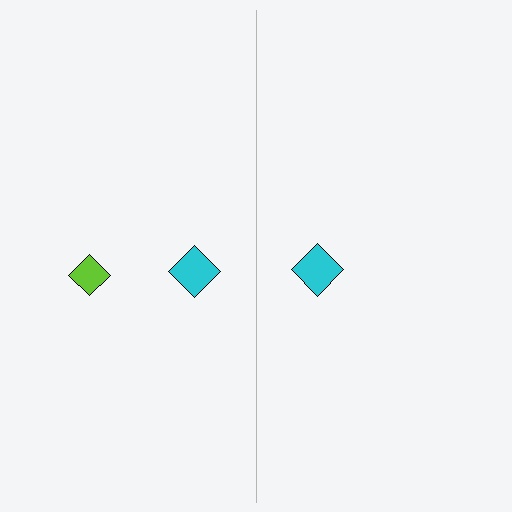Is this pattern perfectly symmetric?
No, the pattern is not perfectly symmetric. A lime diamond is missing from the right side.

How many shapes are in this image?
There are 3 shapes in this image.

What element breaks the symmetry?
A lime diamond is missing from the right side.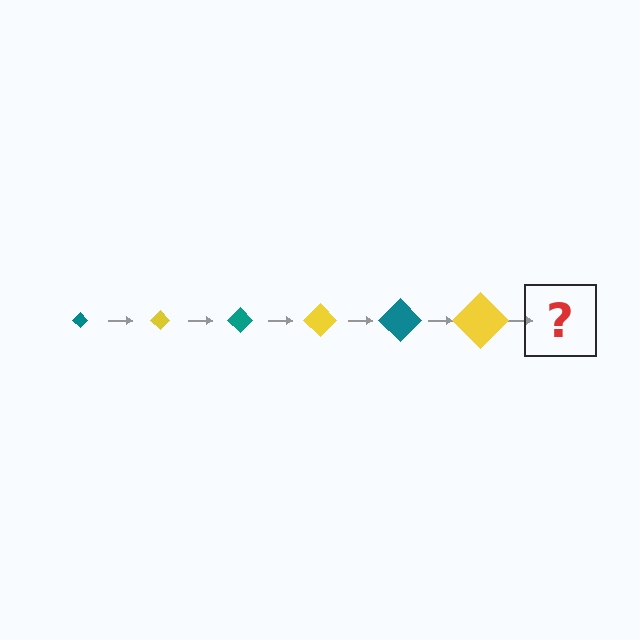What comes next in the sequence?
The next element should be a teal diamond, larger than the previous one.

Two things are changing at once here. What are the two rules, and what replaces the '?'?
The two rules are that the diamond grows larger each step and the color cycles through teal and yellow. The '?' should be a teal diamond, larger than the previous one.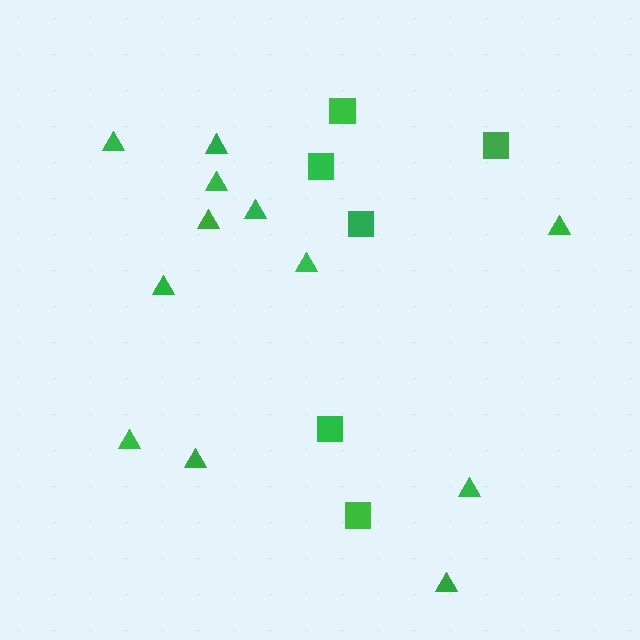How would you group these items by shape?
There are 2 groups: one group of squares (6) and one group of triangles (12).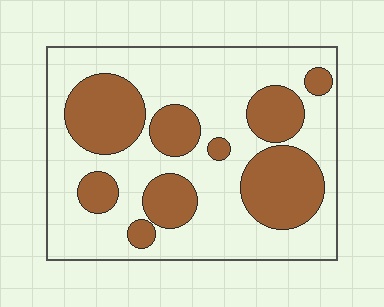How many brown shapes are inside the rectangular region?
9.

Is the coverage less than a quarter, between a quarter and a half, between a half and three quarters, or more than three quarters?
Between a quarter and a half.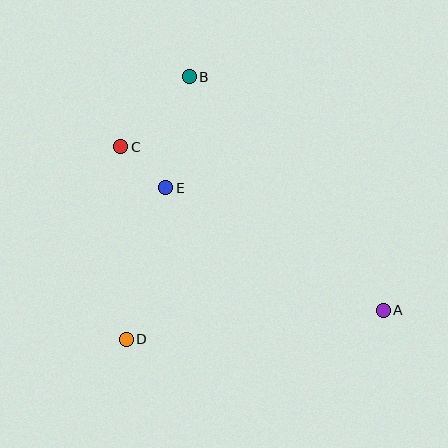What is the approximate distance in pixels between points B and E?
The distance between B and E is approximately 113 pixels.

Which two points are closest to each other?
Points C and E are closest to each other.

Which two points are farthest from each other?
Points A and C are farthest from each other.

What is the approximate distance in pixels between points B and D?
The distance between B and D is approximately 270 pixels.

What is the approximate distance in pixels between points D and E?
The distance between D and E is approximately 157 pixels.